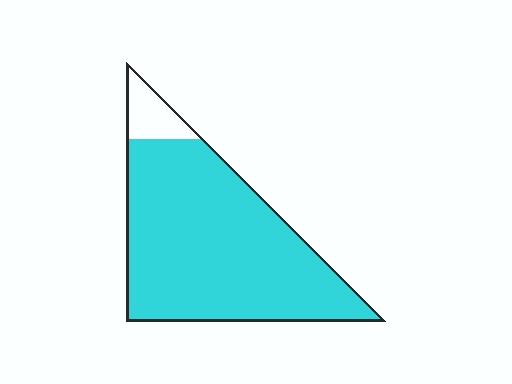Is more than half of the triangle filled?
Yes.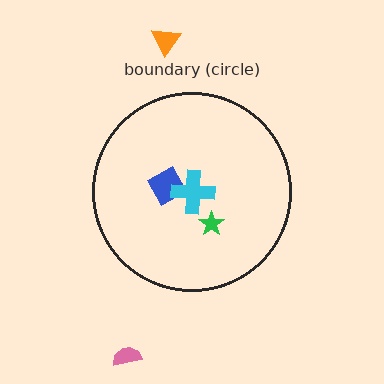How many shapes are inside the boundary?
3 inside, 2 outside.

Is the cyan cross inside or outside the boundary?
Inside.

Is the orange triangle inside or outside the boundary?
Outside.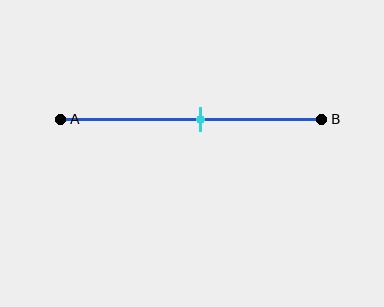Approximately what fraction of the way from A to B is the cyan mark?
The cyan mark is approximately 55% of the way from A to B.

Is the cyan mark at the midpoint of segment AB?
No, the mark is at about 55% from A, not at the 50% midpoint.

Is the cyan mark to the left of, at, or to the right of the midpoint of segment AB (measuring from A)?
The cyan mark is to the right of the midpoint of segment AB.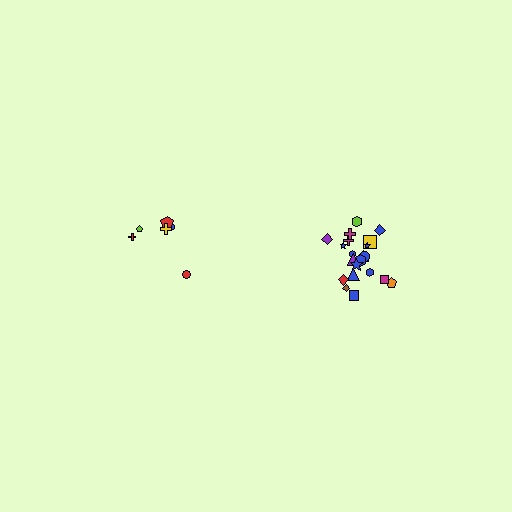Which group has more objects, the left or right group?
The right group.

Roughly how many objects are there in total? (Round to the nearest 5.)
Roughly 30 objects in total.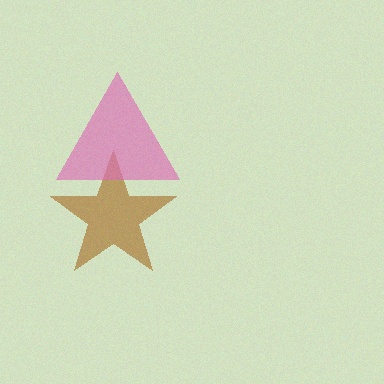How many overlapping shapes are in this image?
There are 2 overlapping shapes in the image.